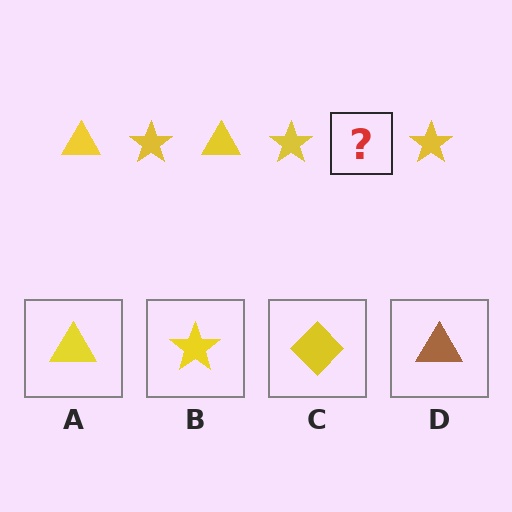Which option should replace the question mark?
Option A.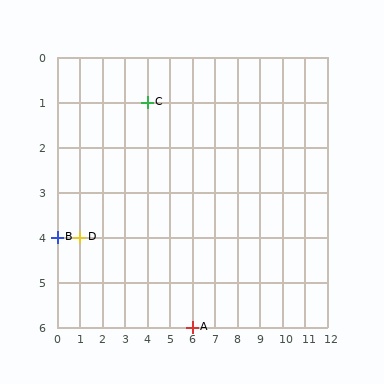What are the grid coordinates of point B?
Point B is at grid coordinates (0, 4).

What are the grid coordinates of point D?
Point D is at grid coordinates (1, 4).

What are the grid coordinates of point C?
Point C is at grid coordinates (4, 1).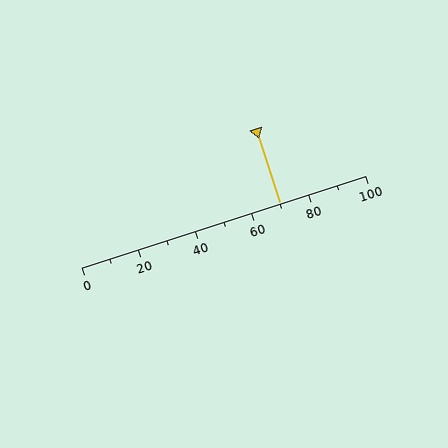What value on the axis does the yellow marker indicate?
The marker indicates approximately 70.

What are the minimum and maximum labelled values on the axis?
The axis runs from 0 to 100.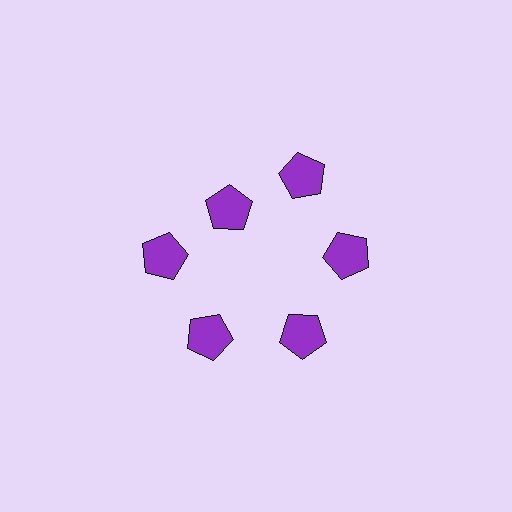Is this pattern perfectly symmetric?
No. The 6 purple pentagons are arranged in a ring, but one element near the 11 o'clock position is pulled inward toward the center, breaking the 6-fold rotational symmetry.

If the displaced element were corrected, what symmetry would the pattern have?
It would have 6-fold rotational symmetry — the pattern would map onto itself every 60 degrees.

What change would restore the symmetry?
The symmetry would be restored by moving it outward, back onto the ring so that all 6 pentagons sit at equal angles and equal distance from the center.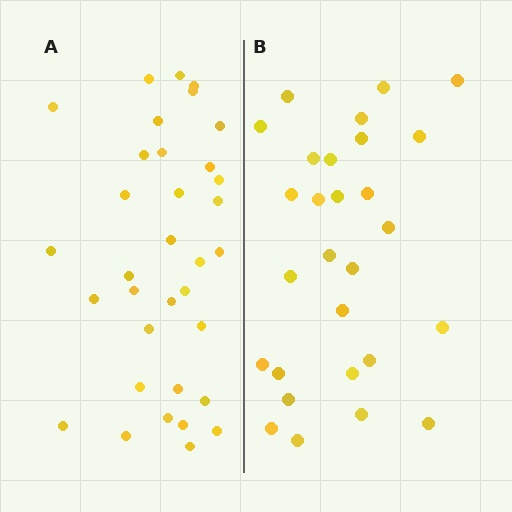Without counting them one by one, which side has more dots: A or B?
Region A (the left region) has more dots.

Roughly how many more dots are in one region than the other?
Region A has about 6 more dots than region B.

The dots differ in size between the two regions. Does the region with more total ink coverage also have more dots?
No. Region B has more total ink coverage because its dots are larger, but region A actually contains more individual dots. Total area can be misleading — the number of items is what matters here.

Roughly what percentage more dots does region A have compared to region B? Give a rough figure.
About 20% more.